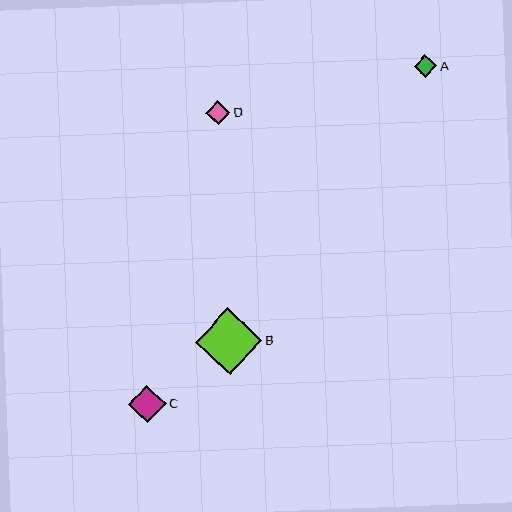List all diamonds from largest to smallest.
From largest to smallest: B, C, D, A.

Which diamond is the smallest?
Diamond A is the smallest with a size of approximately 22 pixels.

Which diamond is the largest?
Diamond B is the largest with a size of approximately 67 pixels.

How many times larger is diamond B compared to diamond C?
Diamond B is approximately 1.8 times the size of diamond C.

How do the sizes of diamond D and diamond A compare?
Diamond D and diamond A are approximately the same size.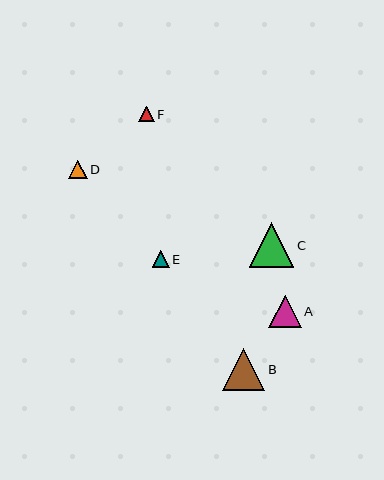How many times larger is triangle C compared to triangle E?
Triangle C is approximately 2.7 times the size of triangle E.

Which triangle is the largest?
Triangle C is the largest with a size of approximately 44 pixels.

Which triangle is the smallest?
Triangle F is the smallest with a size of approximately 16 pixels.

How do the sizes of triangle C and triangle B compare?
Triangle C and triangle B are approximately the same size.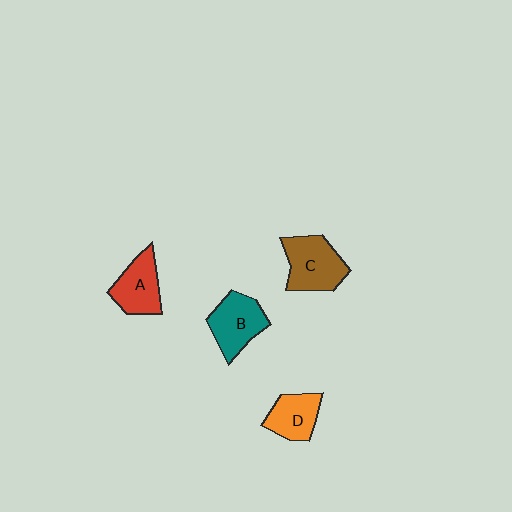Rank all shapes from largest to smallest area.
From largest to smallest: C (brown), B (teal), A (red), D (orange).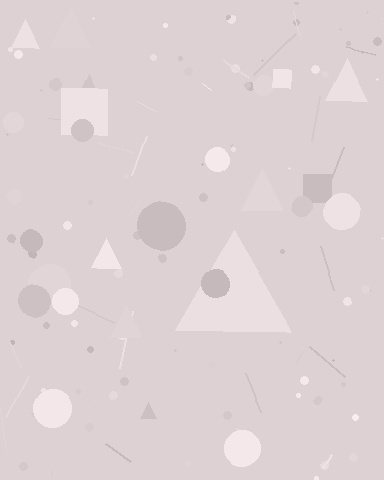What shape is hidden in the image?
A triangle is hidden in the image.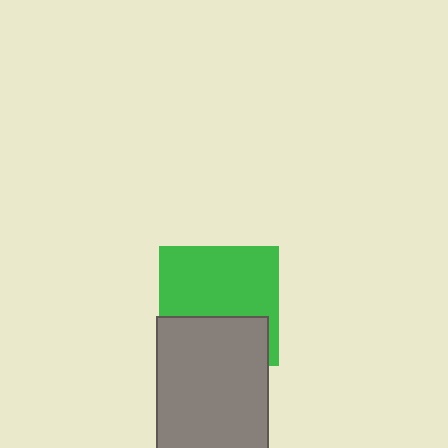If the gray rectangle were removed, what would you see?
You would see the complete green square.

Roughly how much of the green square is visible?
About half of it is visible (roughly 62%).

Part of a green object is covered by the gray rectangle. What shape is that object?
It is a square.